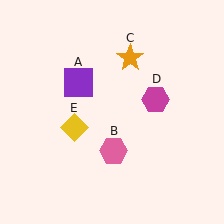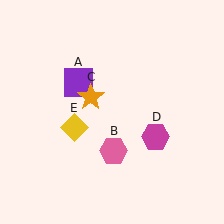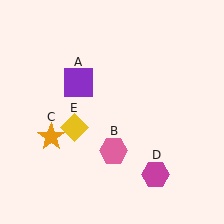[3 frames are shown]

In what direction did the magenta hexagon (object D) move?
The magenta hexagon (object D) moved down.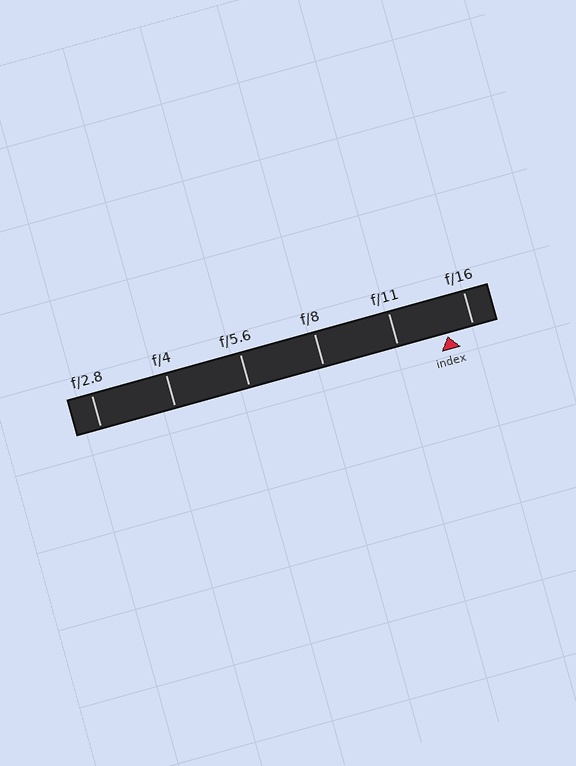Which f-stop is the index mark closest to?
The index mark is closest to f/16.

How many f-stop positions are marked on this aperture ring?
There are 6 f-stop positions marked.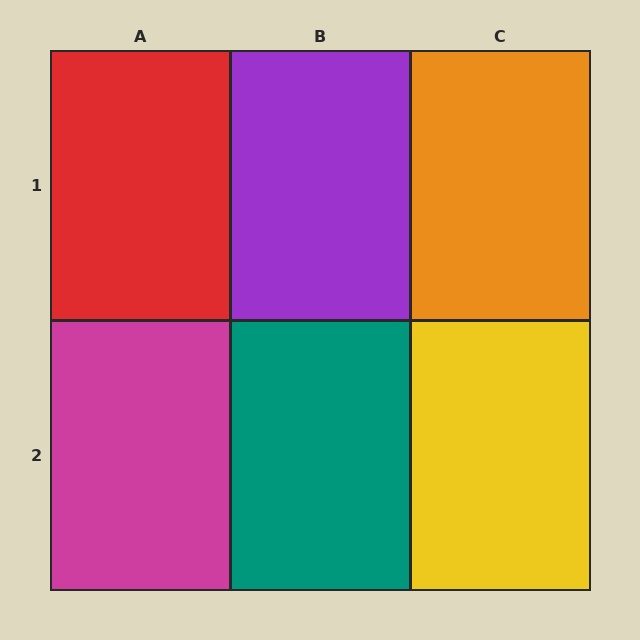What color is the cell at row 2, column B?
Teal.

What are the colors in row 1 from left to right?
Red, purple, orange.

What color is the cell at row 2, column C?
Yellow.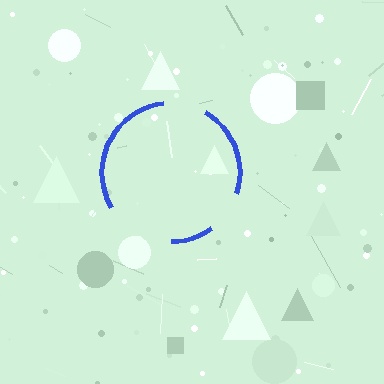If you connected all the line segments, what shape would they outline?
They would outline a circle.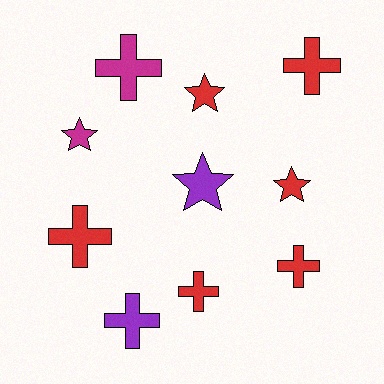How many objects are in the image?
There are 10 objects.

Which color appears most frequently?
Red, with 6 objects.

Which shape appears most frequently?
Cross, with 6 objects.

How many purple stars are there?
There is 1 purple star.